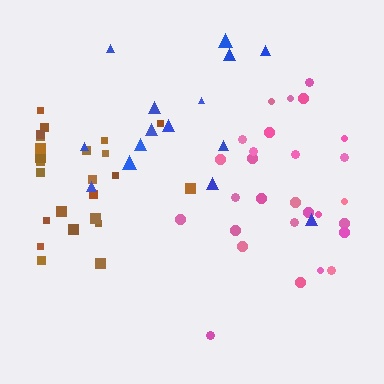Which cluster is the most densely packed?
Brown.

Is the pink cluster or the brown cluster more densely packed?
Brown.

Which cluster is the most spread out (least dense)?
Blue.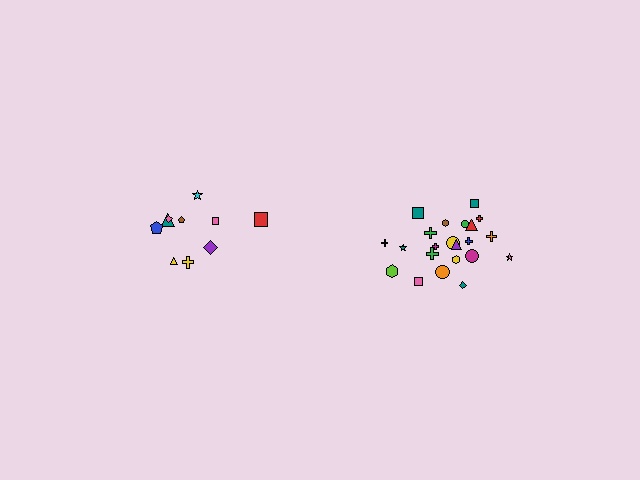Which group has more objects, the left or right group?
The right group.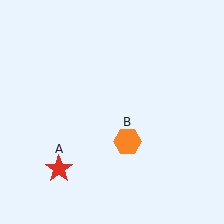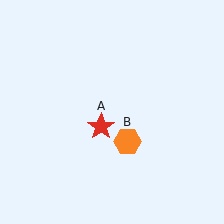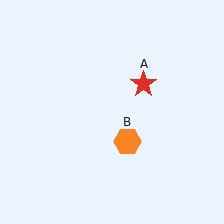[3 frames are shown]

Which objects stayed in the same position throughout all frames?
Orange hexagon (object B) remained stationary.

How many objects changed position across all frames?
1 object changed position: red star (object A).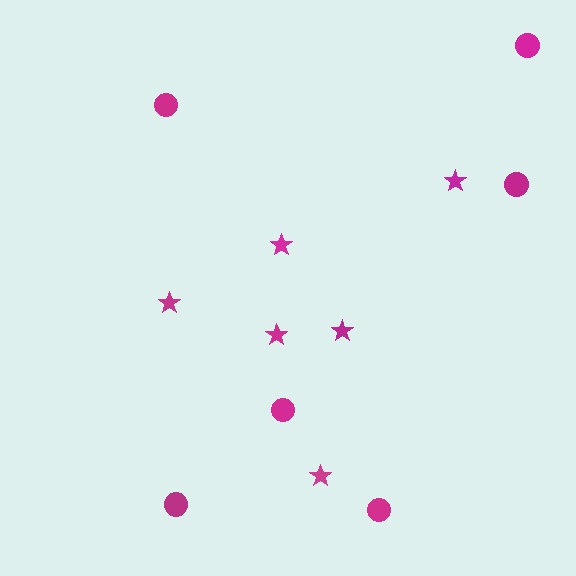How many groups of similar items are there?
There are 2 groups: one group of circles (6) and one group of stars (6).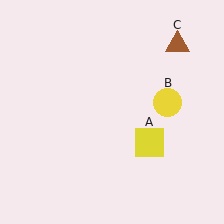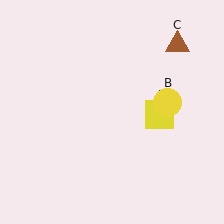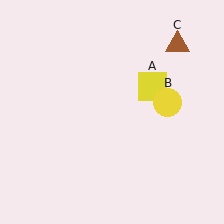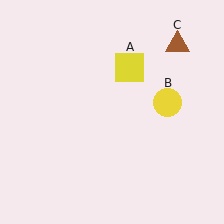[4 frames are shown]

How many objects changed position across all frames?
1 object changed position: yellow square (object A).